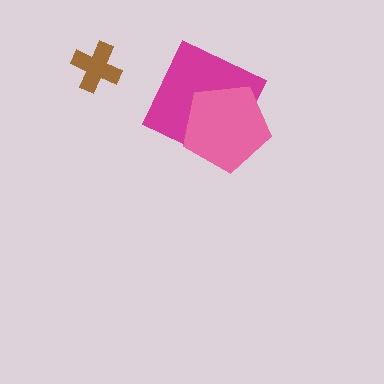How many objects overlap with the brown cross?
0 objects overlap with the brown cross.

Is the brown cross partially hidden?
No, no other shape covers it.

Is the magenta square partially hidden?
Yes, it is partially covered by another shape.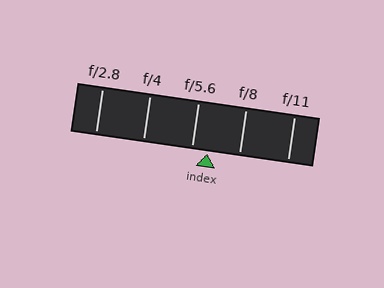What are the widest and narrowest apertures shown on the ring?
The widest aperture shown is f/2.8 and the narrowest is f/11.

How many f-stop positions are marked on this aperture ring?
There are 5 f-stop positions marked.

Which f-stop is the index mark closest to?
The index mark is closest to f/5.6.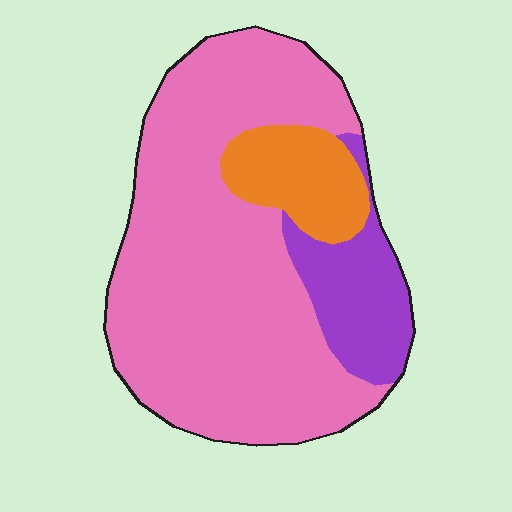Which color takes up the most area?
Pink, at roughly 70%.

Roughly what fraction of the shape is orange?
Orange takes up about one eighth (1/8) of the shape.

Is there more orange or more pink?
Pink.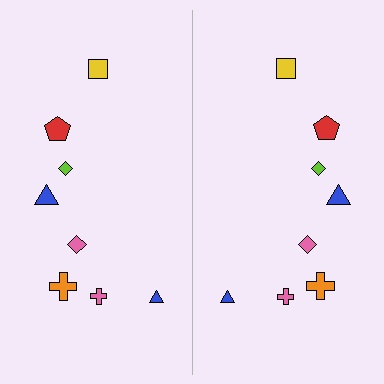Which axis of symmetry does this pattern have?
The pattern has a vertical axis of symmetry running through the center of the image.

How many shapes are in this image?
There are 16 shapes in this image.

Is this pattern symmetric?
Yes, this pattern has bilateral (reflection) symmetry.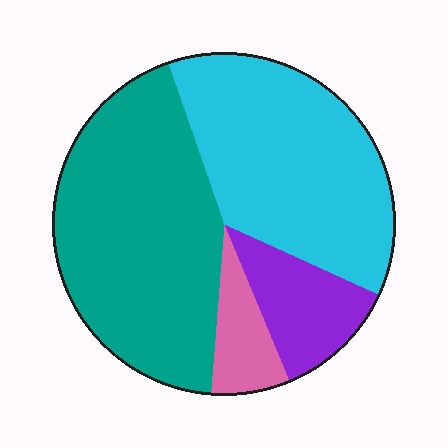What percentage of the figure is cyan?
Cyan takes up about three eighths (3/8) of the figure.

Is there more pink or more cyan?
Cyan.